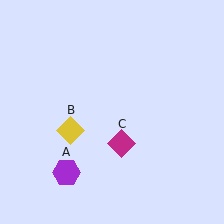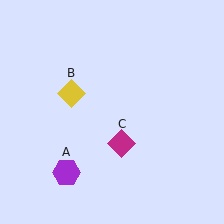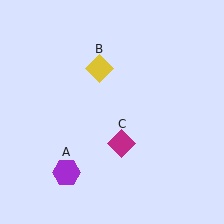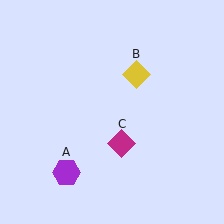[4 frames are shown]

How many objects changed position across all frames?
1 object changed position: yellow diamond (object B).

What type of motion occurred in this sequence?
The yellow diamond (object B) rotated clockwise around the center of the scene.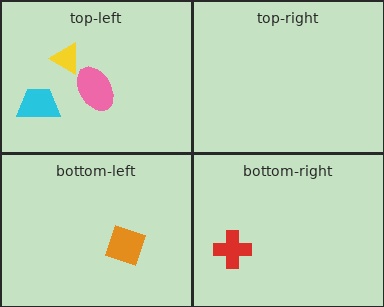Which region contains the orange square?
The bottom-left region.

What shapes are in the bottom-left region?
The orange square.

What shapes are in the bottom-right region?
The red cross.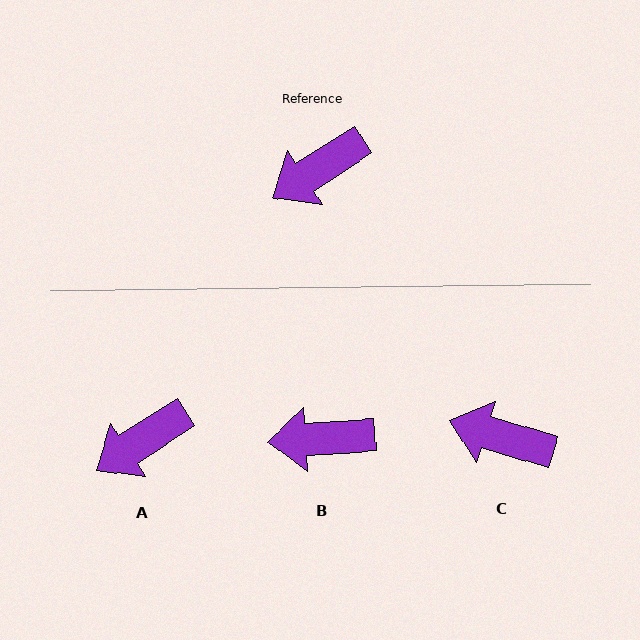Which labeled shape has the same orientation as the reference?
A.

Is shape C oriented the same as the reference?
No, it is off by about 50 degrees.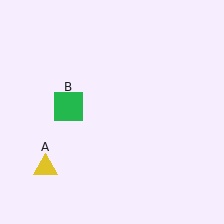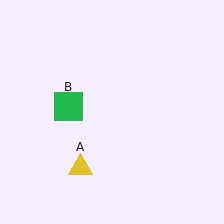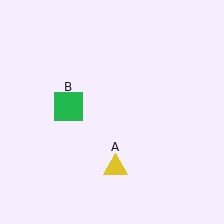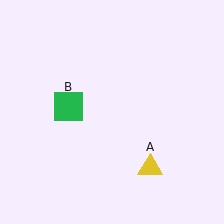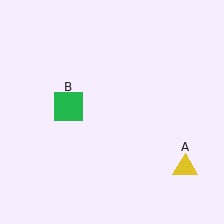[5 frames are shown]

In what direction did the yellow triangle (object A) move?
The yellow triangle (object A) moved right.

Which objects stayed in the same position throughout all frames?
Green square (object B) remained stationary.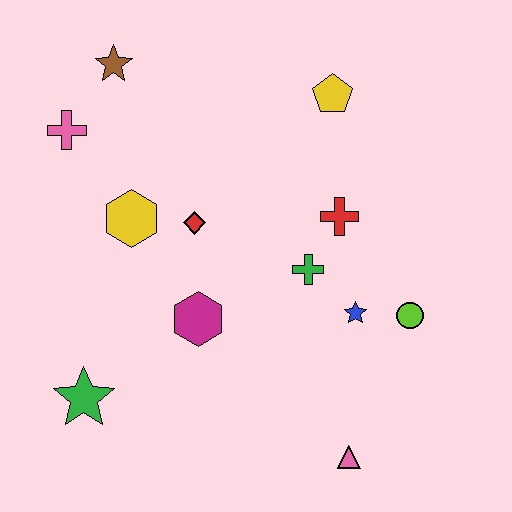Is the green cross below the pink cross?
Yes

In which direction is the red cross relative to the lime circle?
The red cross is above the lime circle.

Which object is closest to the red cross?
The green cross is closest to the red cross.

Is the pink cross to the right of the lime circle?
No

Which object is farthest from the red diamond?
The pink triangle is farthest from the red diamond.